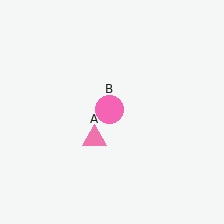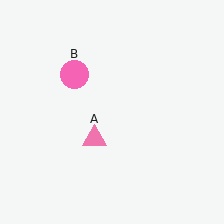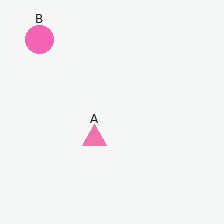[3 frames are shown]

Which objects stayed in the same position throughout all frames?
Pink triangle (object A) remained stationary.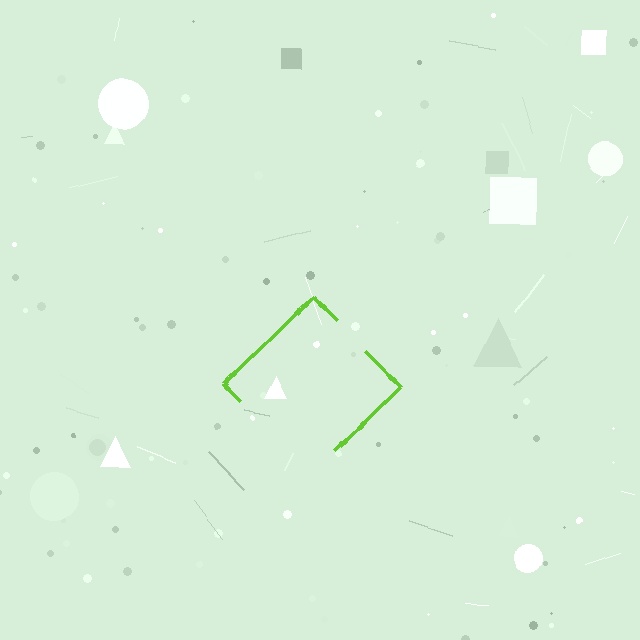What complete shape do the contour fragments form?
The contour fragments form a diamond.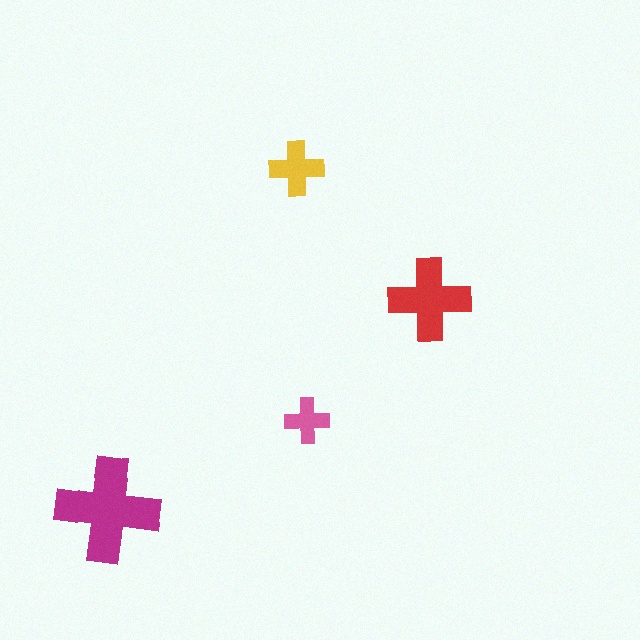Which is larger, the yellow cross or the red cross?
The red one.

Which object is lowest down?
The magenta cross is bottommost.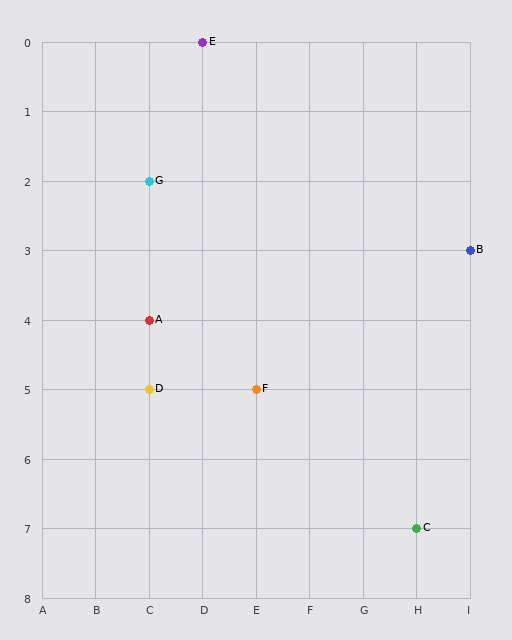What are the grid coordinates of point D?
Point D is at grid coordinates (C, 5).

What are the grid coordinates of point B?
Point B is at grid coordinates (I, 3).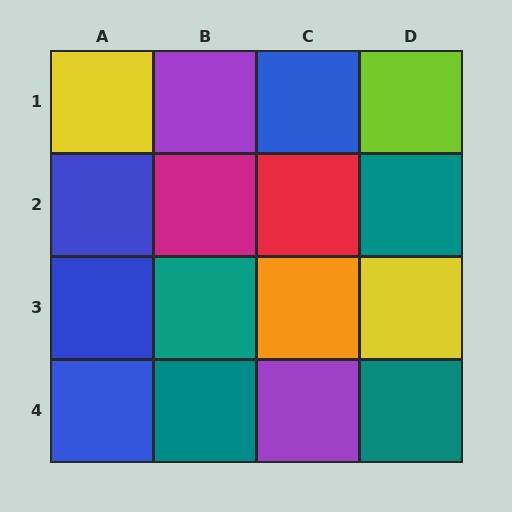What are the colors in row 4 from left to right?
Blue, teal, purple, teal.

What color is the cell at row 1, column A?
Yellow.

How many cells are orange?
1 cell is orange.